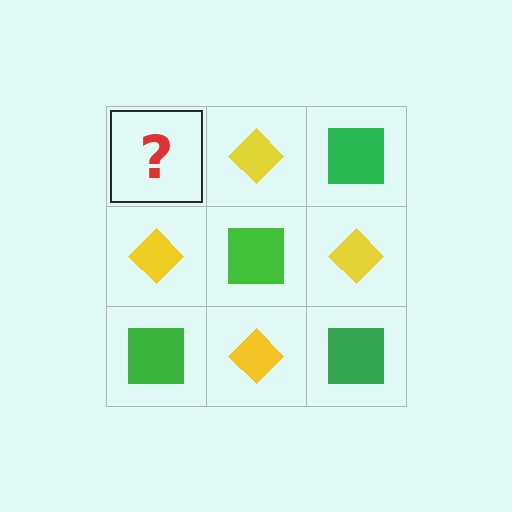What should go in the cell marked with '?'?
The missing cell should contain a green square.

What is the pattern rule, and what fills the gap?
The rule is that it alternates green square and yellow diamond in a checkerboard pattern. The gap should be filled with a green square.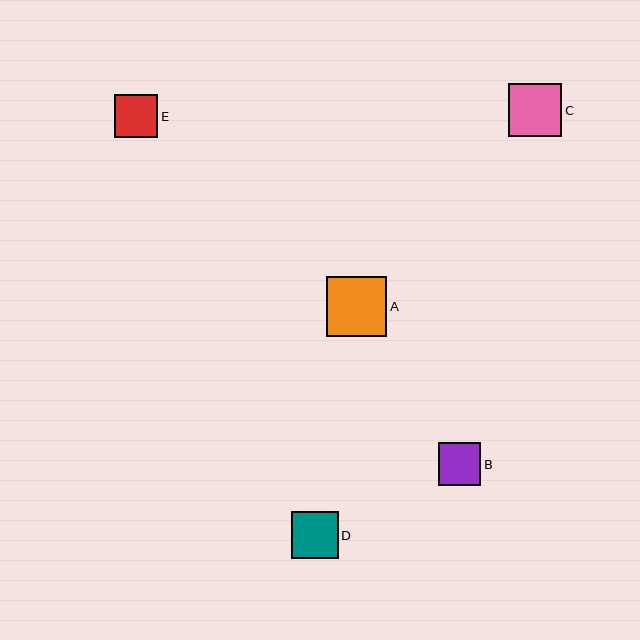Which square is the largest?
Square A is the largest with a size of approximately 60 pixels.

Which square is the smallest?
Square B is the smallest with a size of approximately 42 pixels.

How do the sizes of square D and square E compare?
Square D and square E are approximately the same size.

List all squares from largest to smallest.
From largest to smallest: A, C, D, E, B.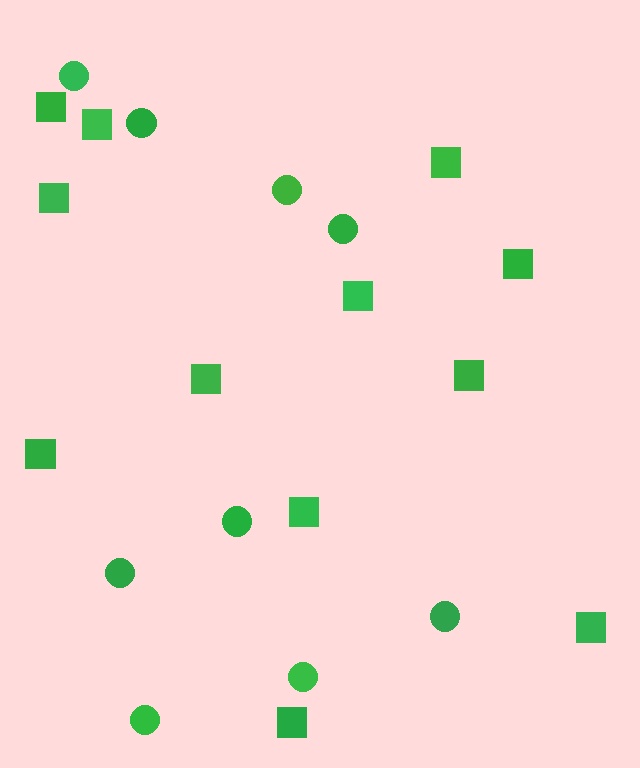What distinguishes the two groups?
There are 2 groups: one group of circles (9) and one group of squares (12).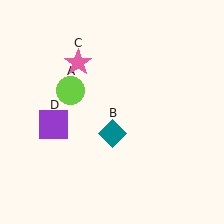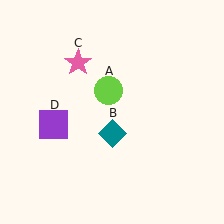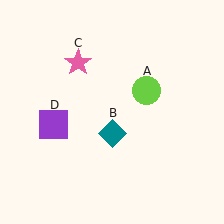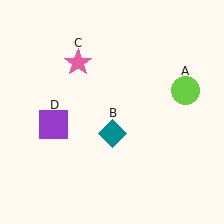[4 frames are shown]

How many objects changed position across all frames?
1 object changed position: lime circle (object A).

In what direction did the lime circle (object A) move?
The lime circle (object A) moved right.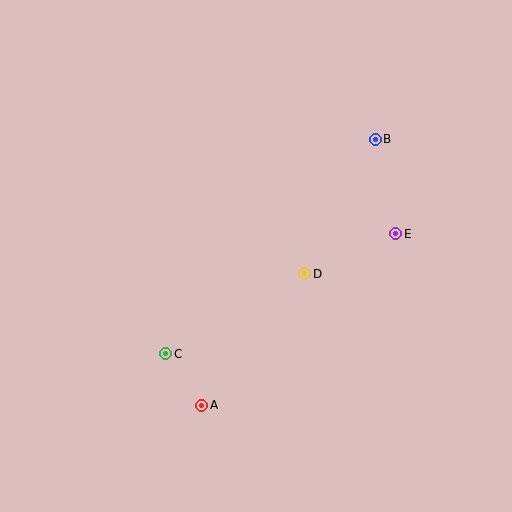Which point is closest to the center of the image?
Point D at (305, 274) is closest to the center.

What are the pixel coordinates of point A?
Point A is at (202, 405).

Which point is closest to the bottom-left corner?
Point A is closest to the bottom-left corner.